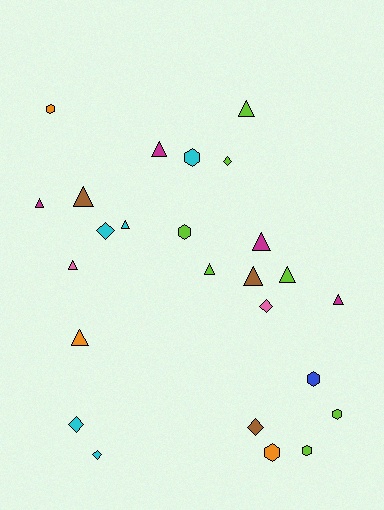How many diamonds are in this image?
There are 6 diamonds.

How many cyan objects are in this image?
There are 5 cyan objects.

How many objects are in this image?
There are 25 objects.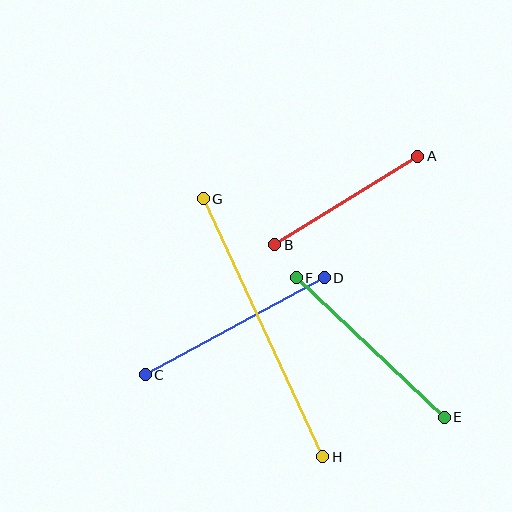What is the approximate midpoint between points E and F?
The midpoint is at approximately (370, 347) pixels.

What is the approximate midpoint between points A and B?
The midpoint is at approximately (346, 201) pixels.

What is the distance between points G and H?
The distance is approximately 284 pixels.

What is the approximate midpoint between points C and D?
The midpoint is at approximately (235, 326) pixels.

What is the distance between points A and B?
The distance is approximately 168 pixels.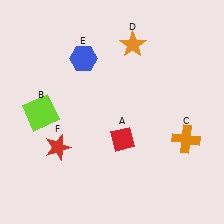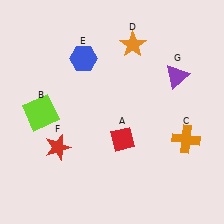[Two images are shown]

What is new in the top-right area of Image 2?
A purple triangle (G) was added in the top-right area of Image 2.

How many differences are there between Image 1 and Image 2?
There is 1 difference between the two images.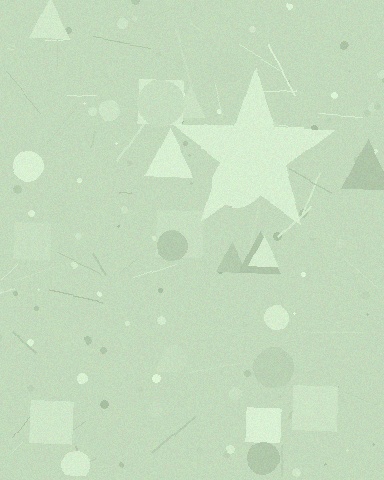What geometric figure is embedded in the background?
A star is embedded in the background.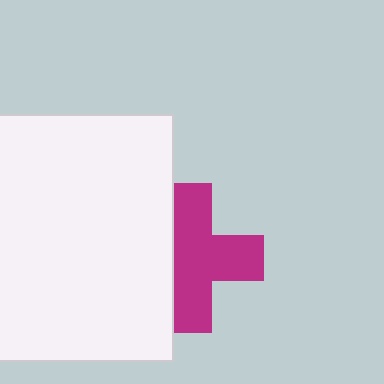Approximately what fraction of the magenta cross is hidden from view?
Roughly 31% of the magenta cross is hidden behind the white rectangle.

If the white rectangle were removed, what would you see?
You would see the complete magenta cross.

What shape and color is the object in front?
The object in front is a white rectangle.